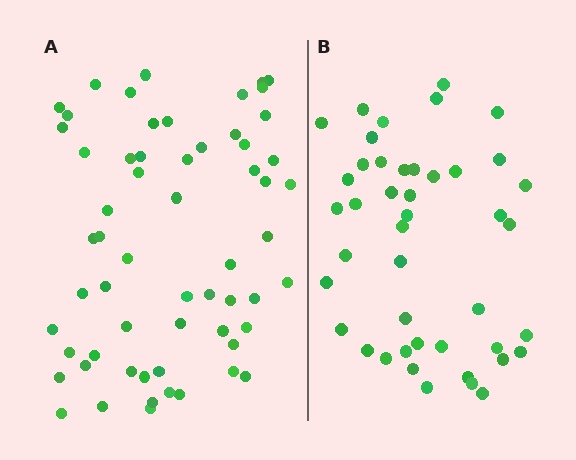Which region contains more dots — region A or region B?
Region A (the left region) has more dots.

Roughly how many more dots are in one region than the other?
Region A has approximately 15 more dots than region B.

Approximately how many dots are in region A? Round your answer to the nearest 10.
About 60 dots.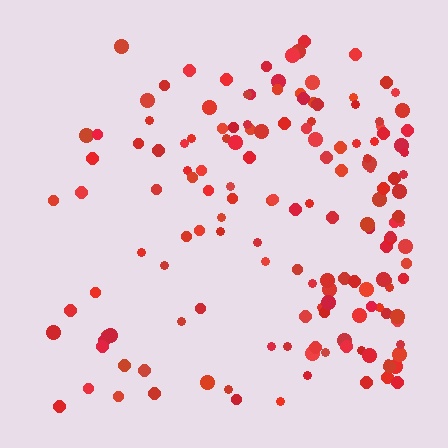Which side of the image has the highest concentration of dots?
The right.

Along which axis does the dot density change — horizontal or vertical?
Horizontal.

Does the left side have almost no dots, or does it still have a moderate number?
Still a moderate number, just noticeably fewer than the right.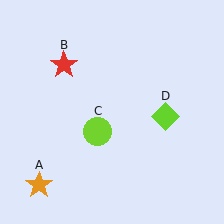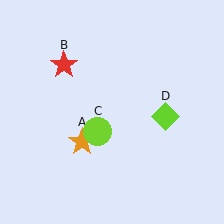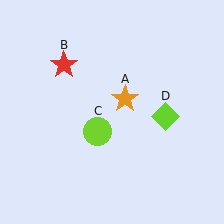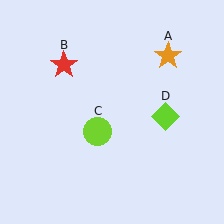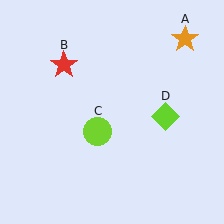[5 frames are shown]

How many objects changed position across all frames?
1 object changed position: orange star (object A).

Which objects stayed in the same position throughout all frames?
Red star (object B) and lime circle (object C) and lime diamond (object D) remained stationary.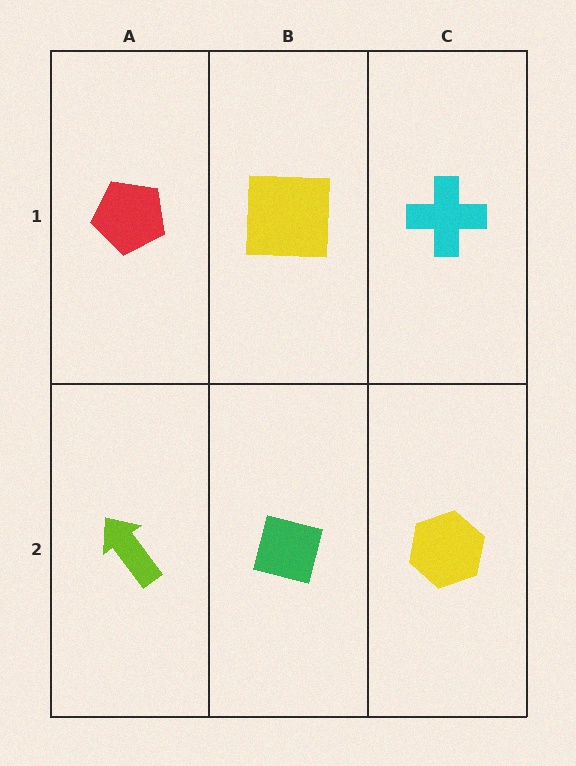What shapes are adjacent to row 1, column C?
A yellow hexagon (row 2, column C), a yellow square (row 1, column B).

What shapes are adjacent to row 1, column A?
A lime arrow (row 2, column A), a yellow square (row 1, column B).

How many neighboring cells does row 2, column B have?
3.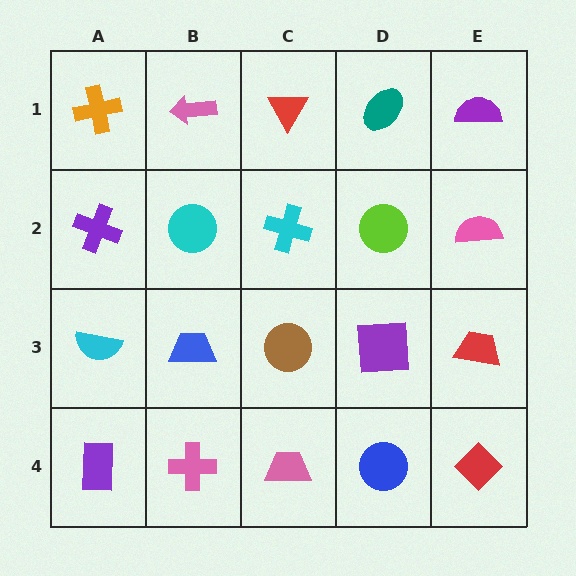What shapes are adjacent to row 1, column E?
A pink semicircle (row 2, column E), a teal ellipse (row 1, column D).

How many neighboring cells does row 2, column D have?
4.